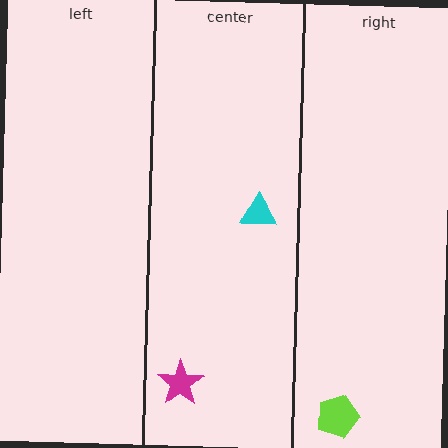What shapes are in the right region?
The lime pentagon.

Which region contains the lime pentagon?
The right region.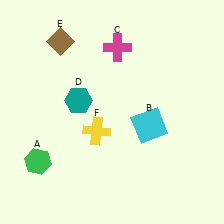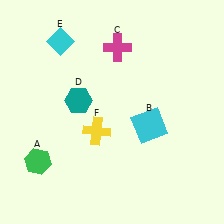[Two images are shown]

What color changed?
The diamond (E) changed from brown in Image 1 to cyan in Image 2.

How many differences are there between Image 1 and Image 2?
There is 1 difference between the two images.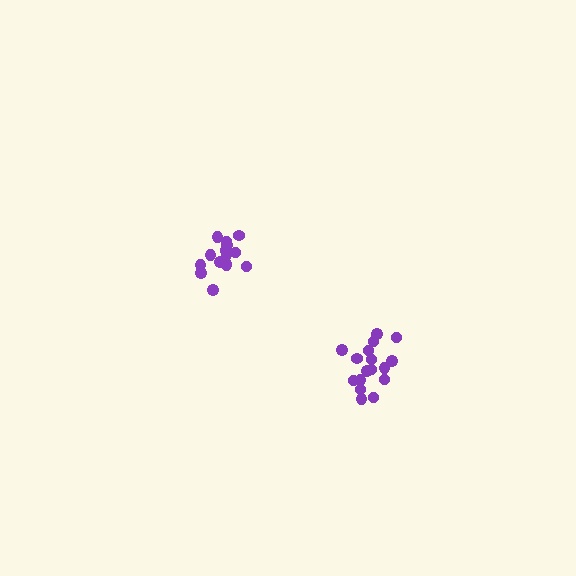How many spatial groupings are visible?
There are 2 spatial groupings.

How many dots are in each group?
Group 1: 15 dots, Group 2: 17 dots (32 total).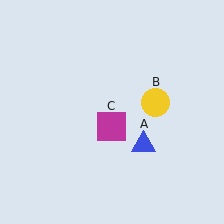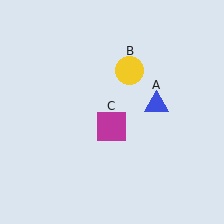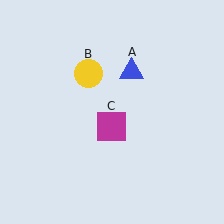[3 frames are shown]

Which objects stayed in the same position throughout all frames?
Magenta square (object C) remained stationary.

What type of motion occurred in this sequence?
The blue triangle (object A), yellow circle (object B) rotated counterclockwise around the center of the scene.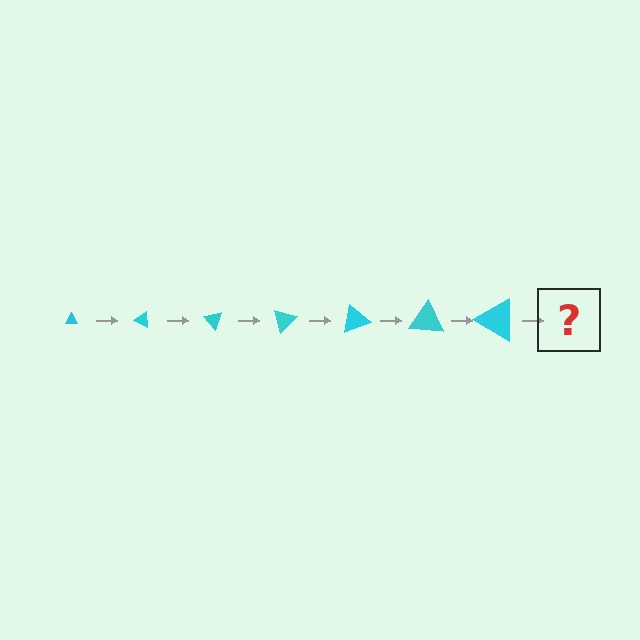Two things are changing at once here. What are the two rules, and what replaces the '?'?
The two rules are that the triangle grows larger each step and it rotates 25 degrees each step. The '?' should be a triangle, larger than the previous one and rotated 175 degrees from the start.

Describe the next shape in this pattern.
It should be a triangle, larger than the previous one and rotated 175 degrees from the start.